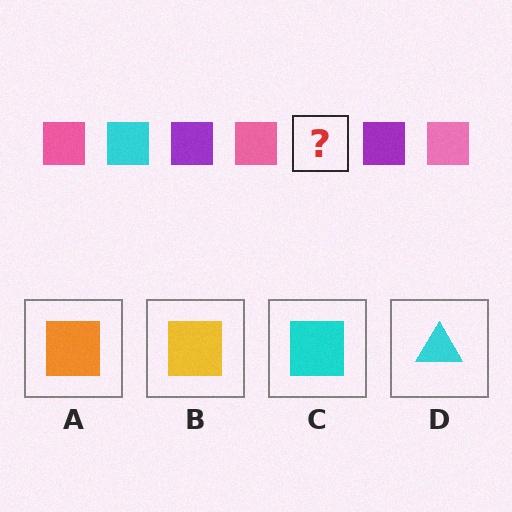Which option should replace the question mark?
Option C.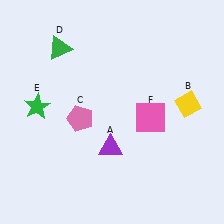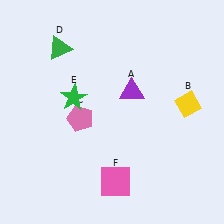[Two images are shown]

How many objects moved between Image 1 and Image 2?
3 objects moved between the two images.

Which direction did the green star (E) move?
The green star (E) moved right.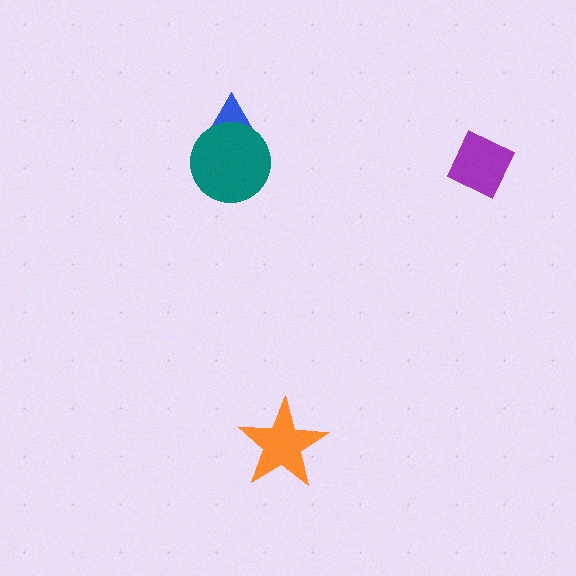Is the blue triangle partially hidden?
Yes, it is partially covered by another shape.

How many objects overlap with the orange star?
0 objects overlap with the orange star.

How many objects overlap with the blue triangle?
1 object overlaps with the blue triangle.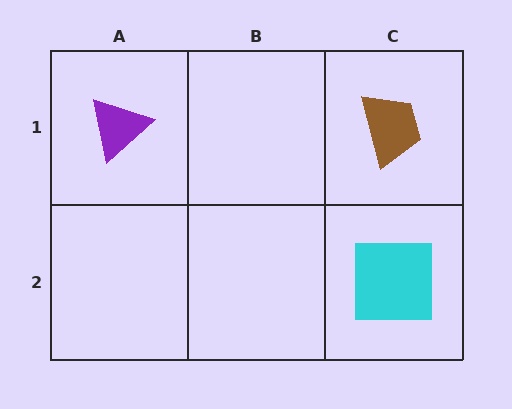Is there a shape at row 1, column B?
No, that cell is empty.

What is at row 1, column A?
A purple triangle.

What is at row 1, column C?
A brown trapezoid.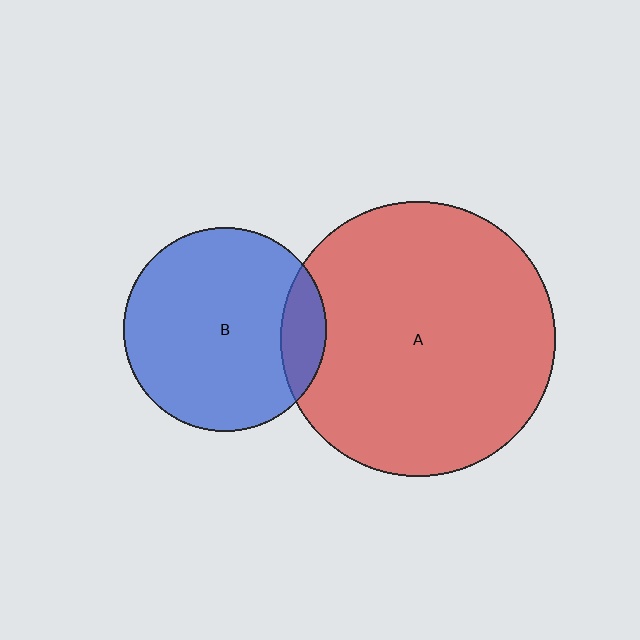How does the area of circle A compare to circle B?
Approximately 1.8 times.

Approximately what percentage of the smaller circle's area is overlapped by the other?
Approximately 15%.